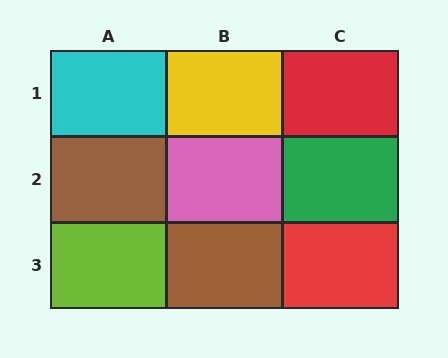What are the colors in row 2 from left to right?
Brown, pink, green.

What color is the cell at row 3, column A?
Lime.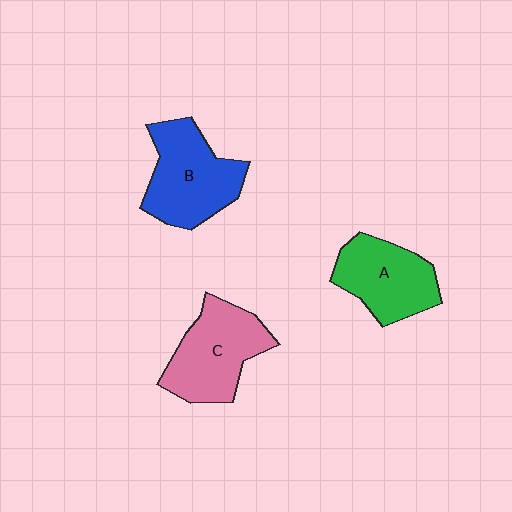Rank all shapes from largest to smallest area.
From largest to smallest: B (blue), C (pink), A (green).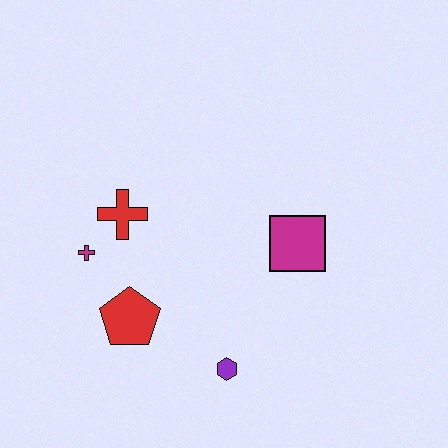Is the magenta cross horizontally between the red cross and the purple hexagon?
No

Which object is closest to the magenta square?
The purple hexagon is closest to the magenta square.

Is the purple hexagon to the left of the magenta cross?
No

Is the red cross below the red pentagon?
No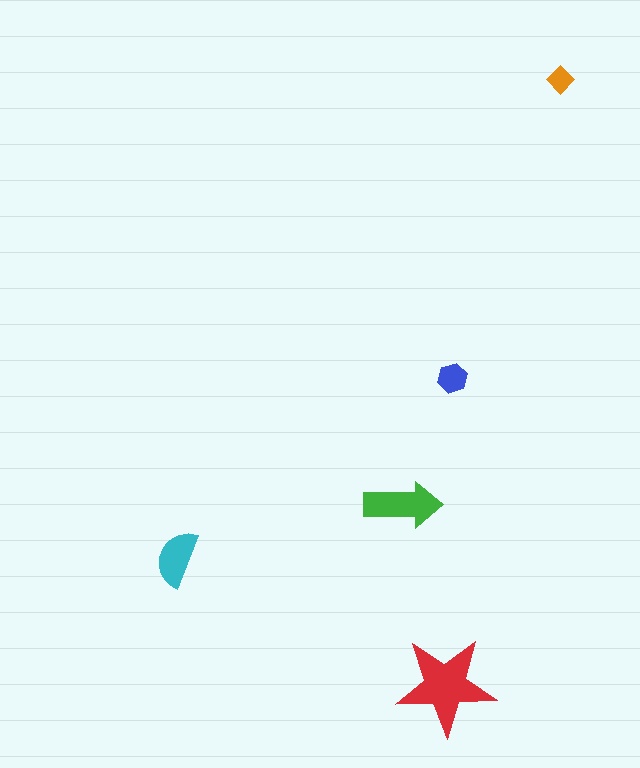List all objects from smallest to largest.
The orange diamond, the blue hexagon, the cyan semicircle, the green arrow, the red star.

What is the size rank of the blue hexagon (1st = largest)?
4th.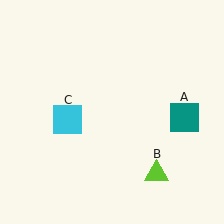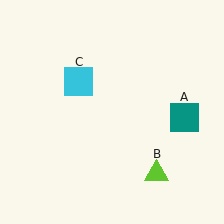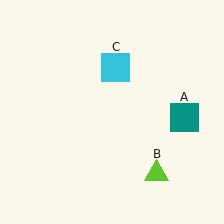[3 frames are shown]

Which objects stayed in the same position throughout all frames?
Teal square (object A) and lime triangle (object B) remained stationary.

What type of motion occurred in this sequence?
The cyan square (object C) rotated clockwise around the center of the scene.